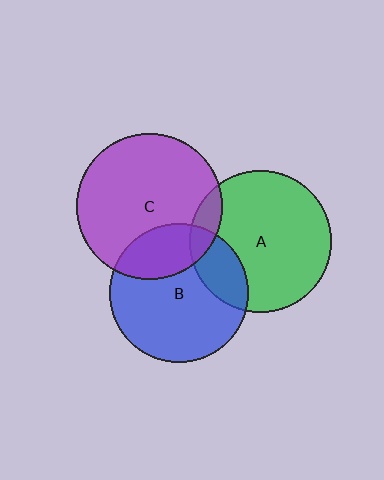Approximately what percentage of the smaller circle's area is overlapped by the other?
Approximately 20%.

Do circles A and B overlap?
Yes.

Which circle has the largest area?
Circle C (purple).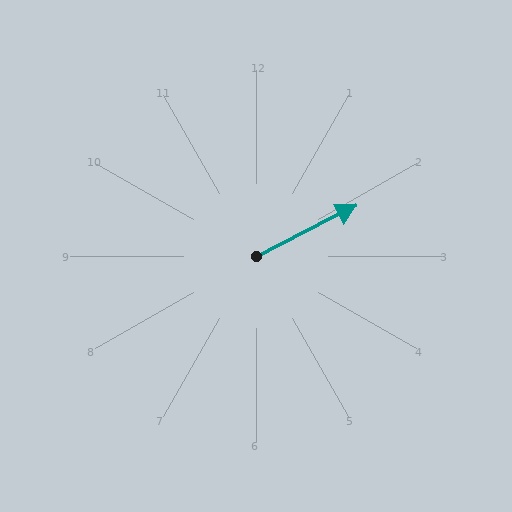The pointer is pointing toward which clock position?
Roughly 2 o'clock.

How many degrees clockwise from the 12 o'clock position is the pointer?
Approximately 63 degrees.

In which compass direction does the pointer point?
Northeast.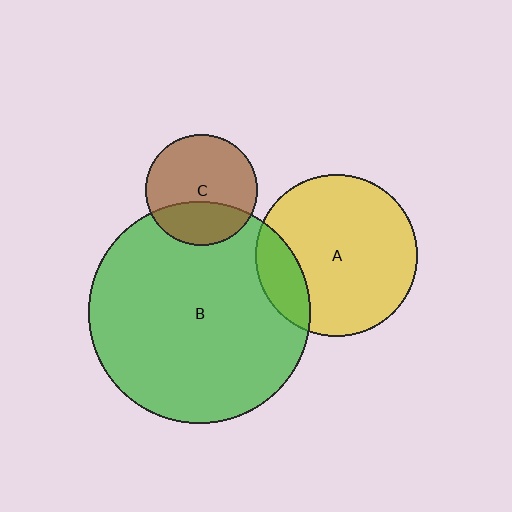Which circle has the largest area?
Circle B (green).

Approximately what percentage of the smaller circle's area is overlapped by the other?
Approximately 30%.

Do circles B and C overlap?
Yes.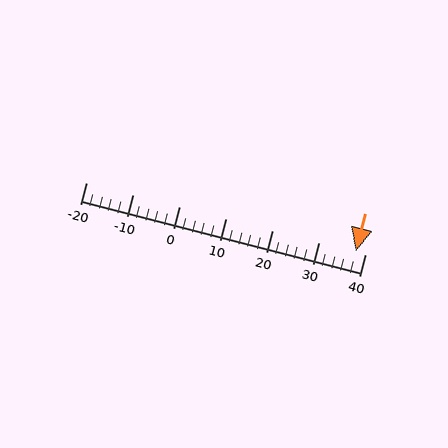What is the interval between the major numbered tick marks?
The major tick marks are spaced 10 units apart.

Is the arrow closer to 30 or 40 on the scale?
The arrow is closer to 40.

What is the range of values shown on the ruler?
The ruler shows values from -20 to 40.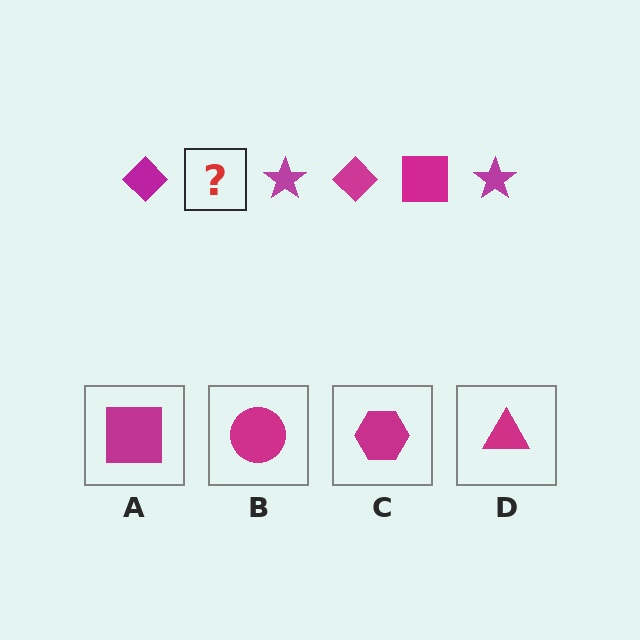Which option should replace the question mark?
Option A.